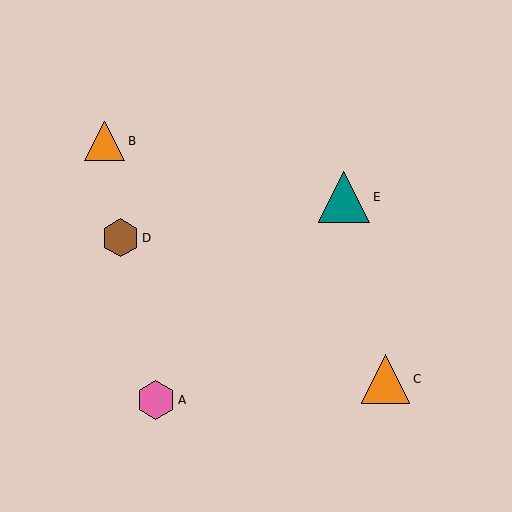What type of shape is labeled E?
Shape E is a teal triangle.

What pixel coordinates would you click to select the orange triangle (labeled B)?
Click at (105, 141) to select the orange triangle B.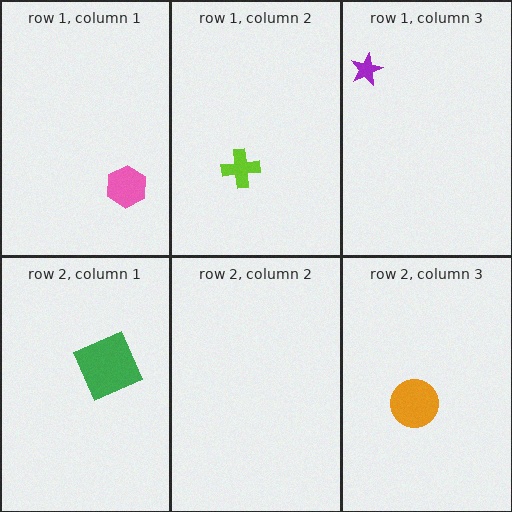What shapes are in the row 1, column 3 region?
The purple star.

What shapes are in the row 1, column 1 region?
The pink hexagon.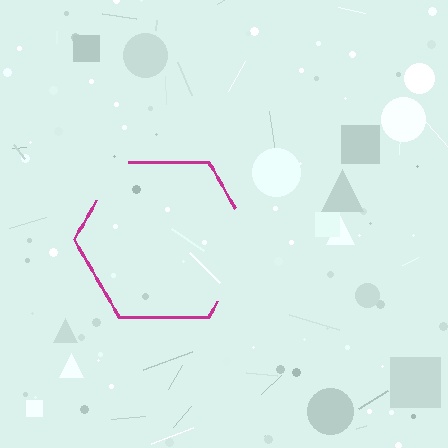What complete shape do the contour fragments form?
The contour fragments form a hexagon.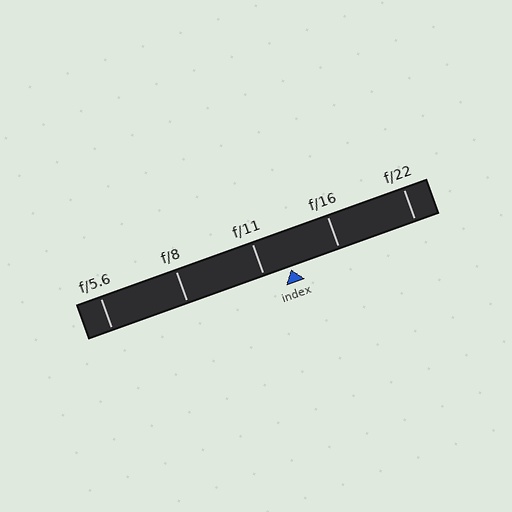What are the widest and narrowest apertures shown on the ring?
The widest aperture shown is f/5.6 and the narrowest is f/22.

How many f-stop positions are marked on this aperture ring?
There are 5 f-stop positions marked.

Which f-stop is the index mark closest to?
The index mark is closest to f/11.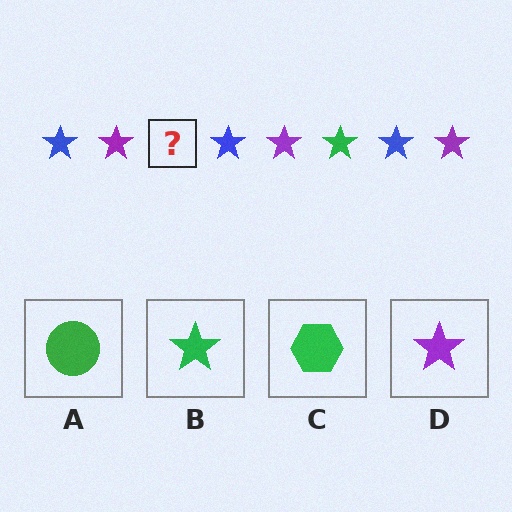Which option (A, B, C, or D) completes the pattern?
B.